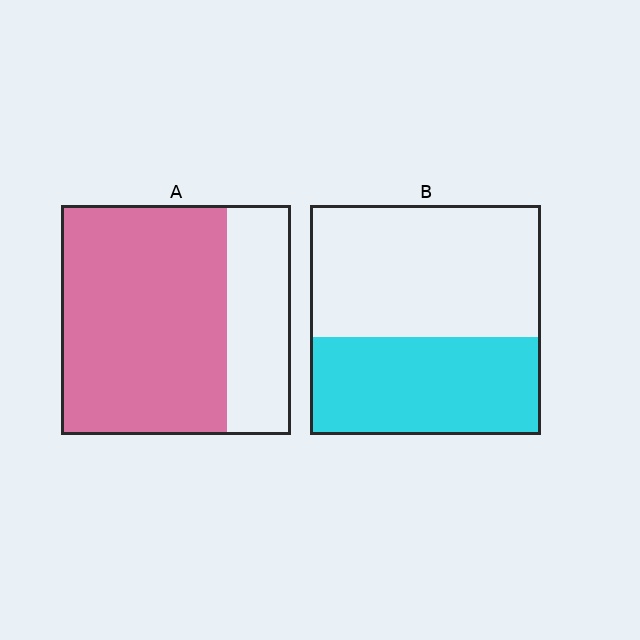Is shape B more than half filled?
No.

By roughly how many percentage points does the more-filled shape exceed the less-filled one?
By roughly 30 percentage points (A over B).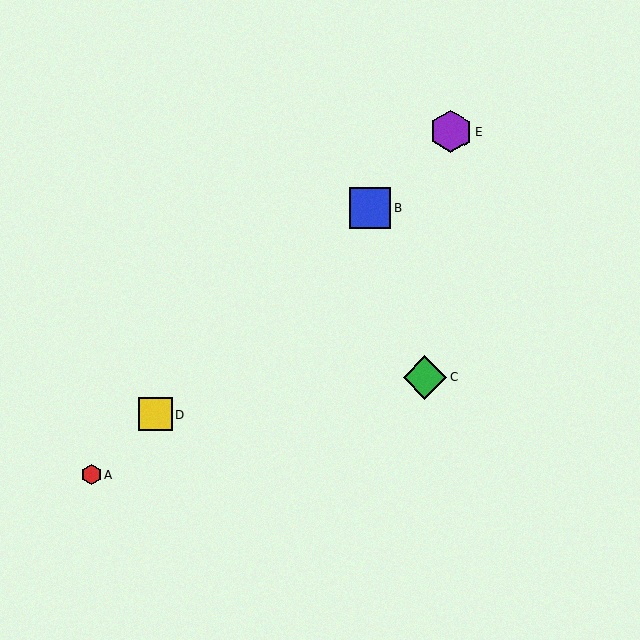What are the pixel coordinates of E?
Object E is at (451, 132).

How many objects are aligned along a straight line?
4 objects (A, B, D, E) are aligned along a straight line.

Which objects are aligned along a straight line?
Objects A, B, D, E are aligned along a straight line.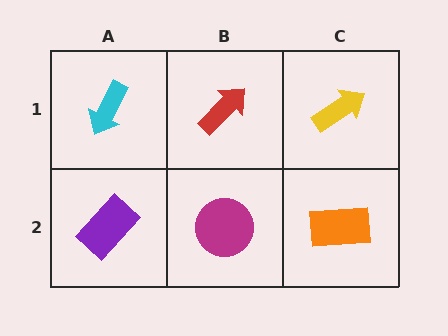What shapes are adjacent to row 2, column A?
A cyan arrow (row 1, column A), a magenta circle (row 2, column B).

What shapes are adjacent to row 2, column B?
A red arrow (row 1, column B), a purple rectangle (row 2, column A), an orange rectangle (row 2, column C).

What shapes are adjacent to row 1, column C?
An orange rectangle (row 2, column C), a red arrow (row 1, column B).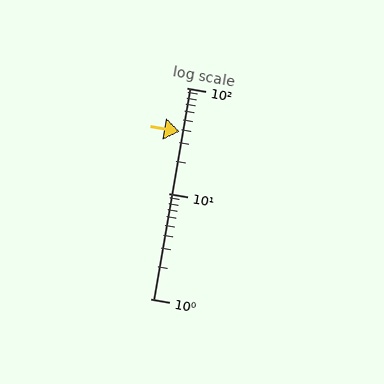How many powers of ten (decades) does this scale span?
The scale spans 2 decades, from 1 to 100.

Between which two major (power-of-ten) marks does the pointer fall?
The pointer is between 10 and 100.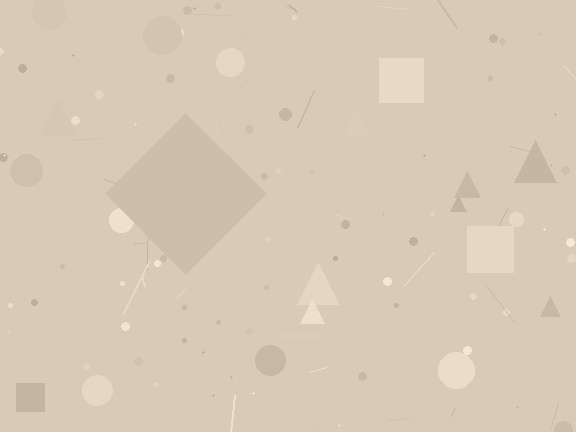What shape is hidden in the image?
A diamond is hidden in the image.